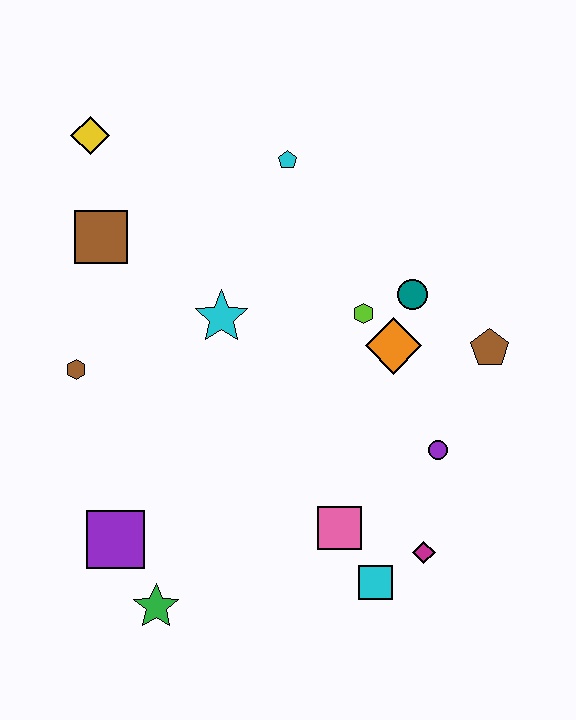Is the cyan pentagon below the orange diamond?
No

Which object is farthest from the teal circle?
The green star is farthest from the teal circle.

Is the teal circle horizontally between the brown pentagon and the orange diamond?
Yes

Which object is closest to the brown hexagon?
The brown square is closest to the brown hexagon.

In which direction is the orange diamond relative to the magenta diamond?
The orange diamond is above the magenta diamond.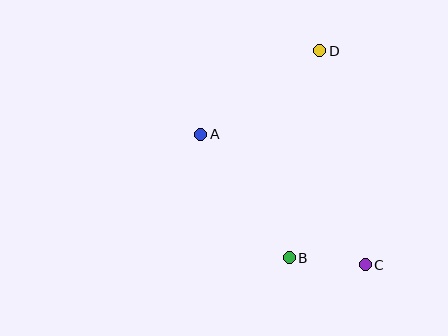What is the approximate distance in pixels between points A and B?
The distance between A and B is approximately 152 pixels.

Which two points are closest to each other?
Points B and C are closest to each other.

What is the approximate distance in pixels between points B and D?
The distance between B and D is approximately 209 pixels.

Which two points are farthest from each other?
Points C and D are farthest from each other.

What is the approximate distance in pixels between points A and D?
The distance between A and D is approximately 145 pixels.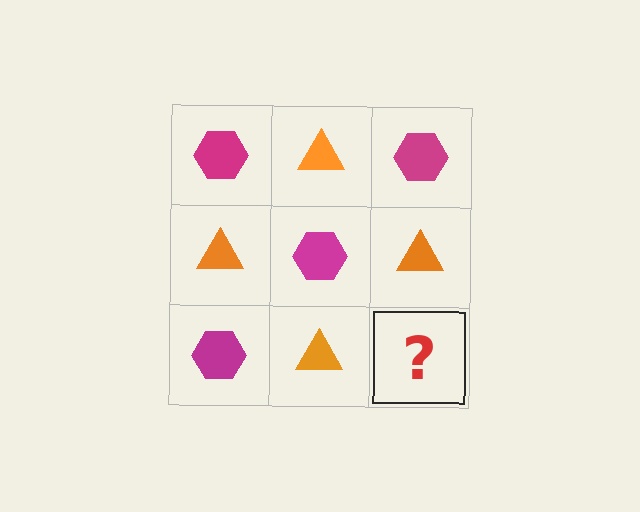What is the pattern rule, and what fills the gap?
The rule is that it alternates magenta hexagon and orange triangle in a checkerboard pattern. The gap should be filled with a magenta hexagon.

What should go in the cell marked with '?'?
The missing cell should contain a magenta hexagon.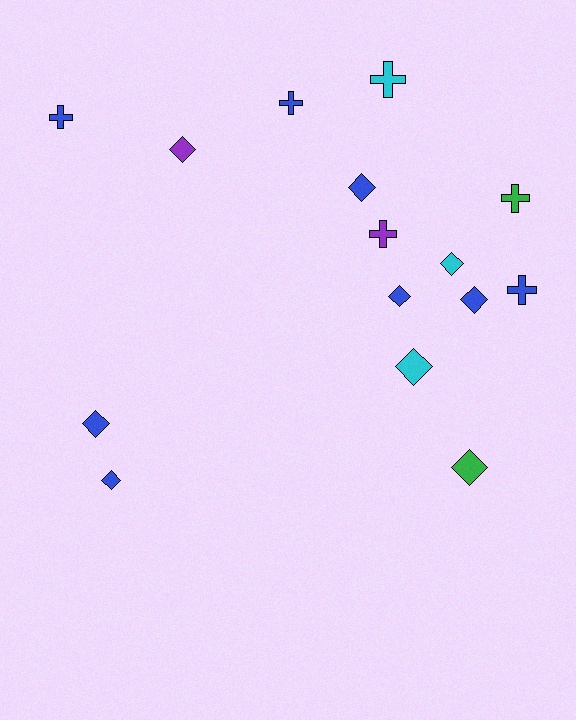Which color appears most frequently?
Blue, with 8 objects.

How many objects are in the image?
There are 15 objects.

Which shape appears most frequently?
Diamond, with 9 objects.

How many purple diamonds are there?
There is 1 purple diamond.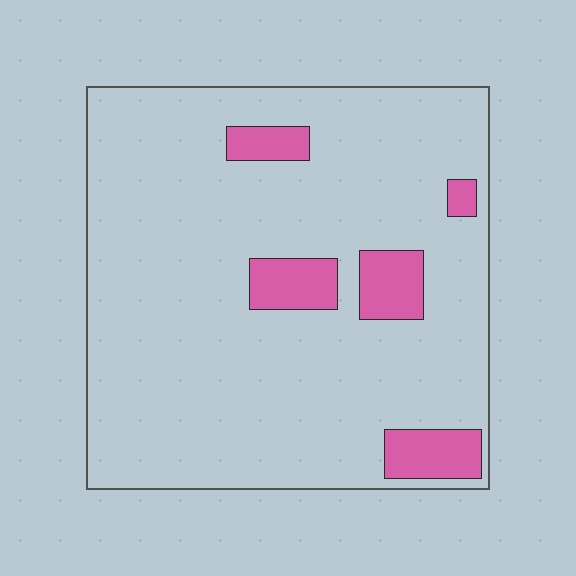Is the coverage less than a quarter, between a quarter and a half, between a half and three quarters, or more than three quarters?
Less than a quarter.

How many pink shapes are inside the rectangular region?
5.